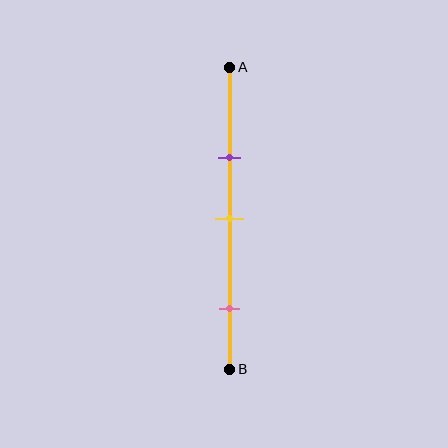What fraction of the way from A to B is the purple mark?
The purple mark is approximately 30% (0.3) of the way from A to B.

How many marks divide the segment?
There are 3 marks dividing the segment.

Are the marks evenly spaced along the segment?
No, the marks are not evenly spaced.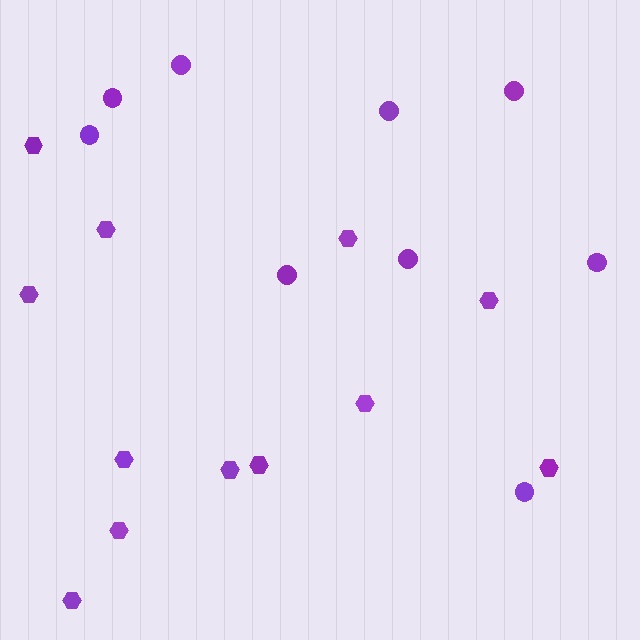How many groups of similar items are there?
There are 2 groups: one group of circles (9) and one group of hexagons (12).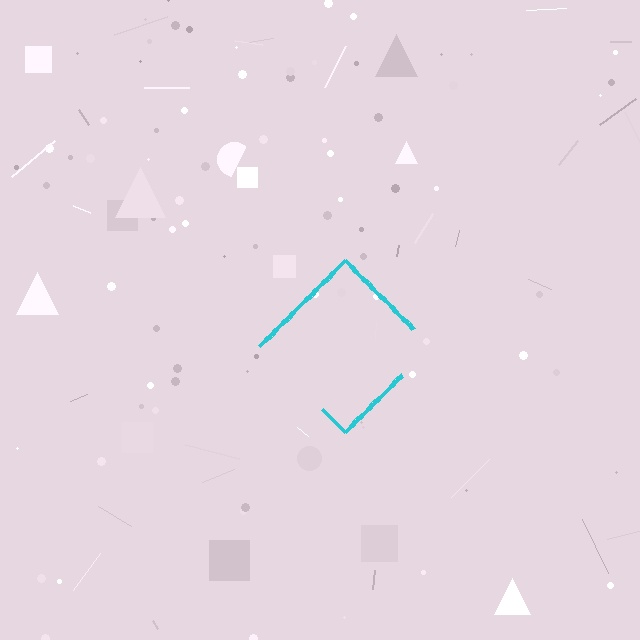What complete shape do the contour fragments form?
The contour fragments form a diamond.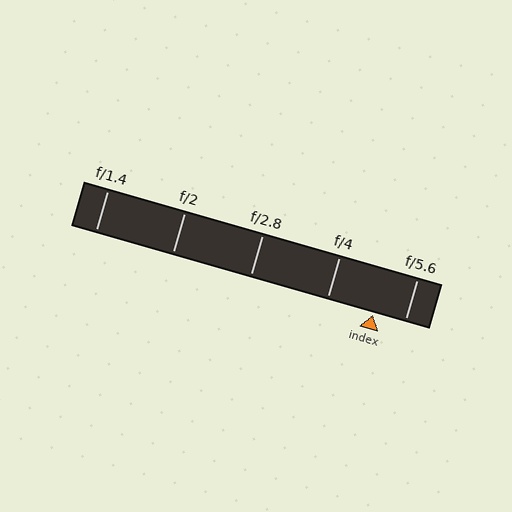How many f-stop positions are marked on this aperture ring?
There are 5 f-stop positions marked.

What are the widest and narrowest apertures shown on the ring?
The widest aperture shown is f/1.4 and the narrowest is f/5.6.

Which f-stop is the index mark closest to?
The index mark is closest to f/5.6.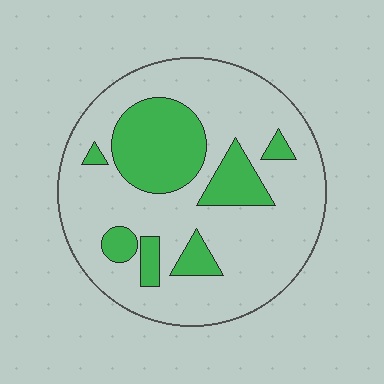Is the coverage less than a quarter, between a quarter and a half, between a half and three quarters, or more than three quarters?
Between a quarter and a half.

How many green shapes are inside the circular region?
7.